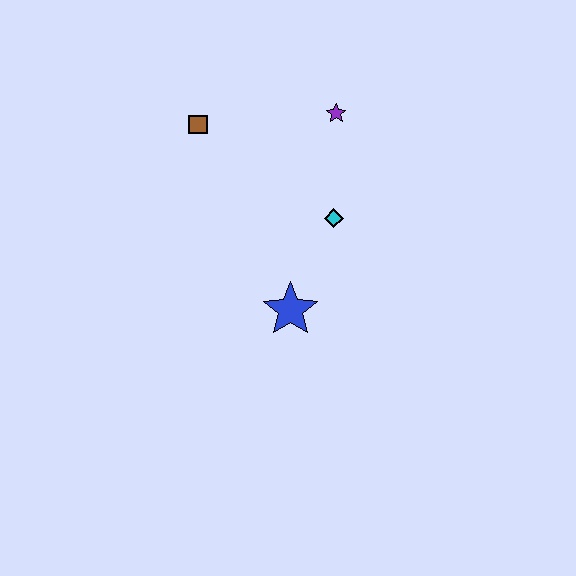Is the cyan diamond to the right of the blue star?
Yes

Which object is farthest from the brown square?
The blue star is farthest from the brown square.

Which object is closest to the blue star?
The cyan diamond is closest to the blue star.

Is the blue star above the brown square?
No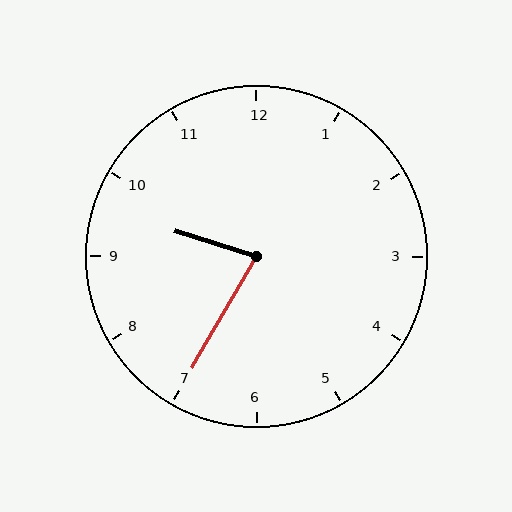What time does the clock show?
9:35.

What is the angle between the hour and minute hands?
Approximately 78 degrees.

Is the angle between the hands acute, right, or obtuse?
It is acute.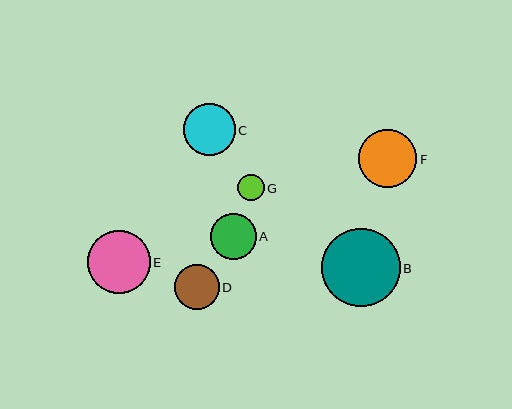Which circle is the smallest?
Circle G is the smallest with a size of approximately 27 pixels.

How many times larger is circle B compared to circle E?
Circle B is approximately 1.2 times the size of circle E.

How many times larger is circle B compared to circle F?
Circle B is approximately 1.3 times the size of circle F.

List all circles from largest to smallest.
From largest to smallest: B, E, F, C, A, D, G.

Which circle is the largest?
Circle B is the largest with a size of approximately 78 pixels.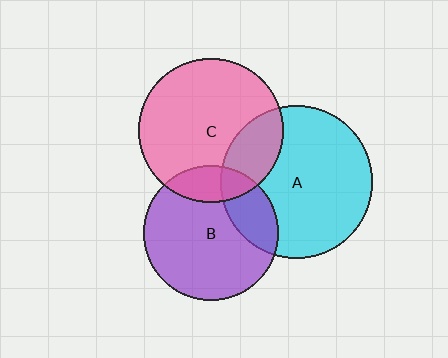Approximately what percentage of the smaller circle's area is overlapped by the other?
Approximately 20%.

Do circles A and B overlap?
Yes.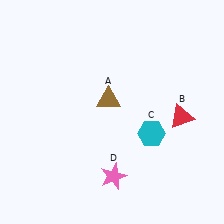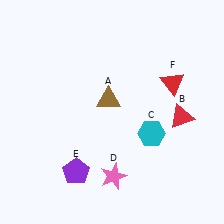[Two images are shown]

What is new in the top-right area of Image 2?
A red triangle (F) was added in the top-right area of Image 2.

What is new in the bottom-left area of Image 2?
A purple pentagon (E) was added in the bottom-left area of Image 2.